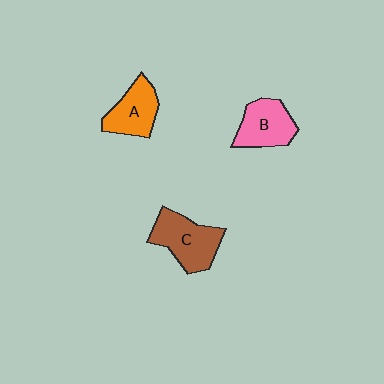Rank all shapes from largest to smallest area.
From largest to smallest: C (brown), B (pink), A (orange).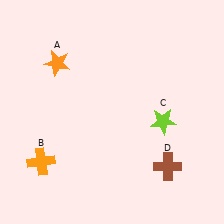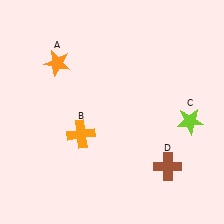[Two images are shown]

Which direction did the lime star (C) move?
The lime star (C) moved right.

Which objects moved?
The objects that moved are: the orange cross (B), the lime star (C).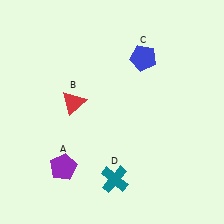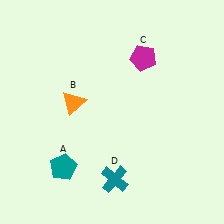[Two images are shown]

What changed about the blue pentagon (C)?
In Image 1, C is blue. In Image 2, it changed to magenta.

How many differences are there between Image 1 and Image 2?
There are 3 differences between the two images.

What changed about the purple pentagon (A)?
In Image 1, A is purple. In Image 2, it changed to teal.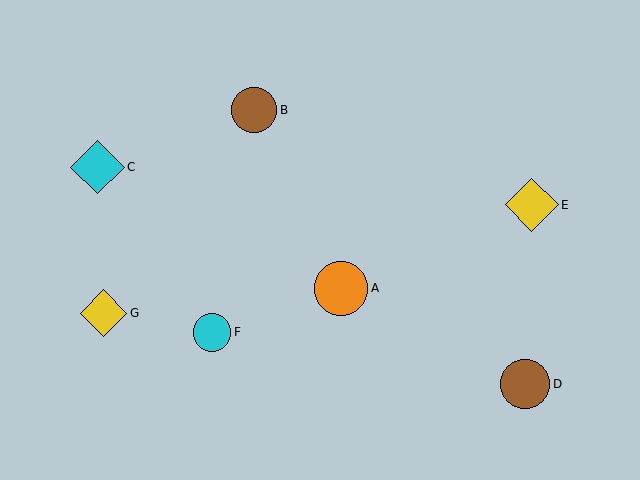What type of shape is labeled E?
Shape E is a yellow diamond.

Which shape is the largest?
The cyan diamond (labeled C) is the largest.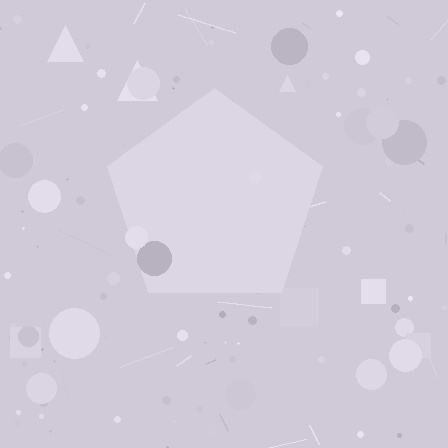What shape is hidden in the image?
A pentagon is hidden in the image.